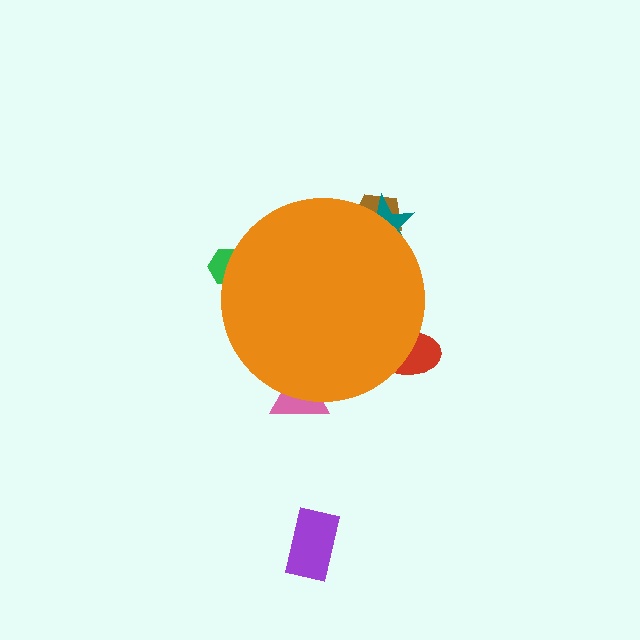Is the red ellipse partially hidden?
Yes, the red ellipse is partially hidden behind the orange circle.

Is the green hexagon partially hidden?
Yes, the green hexagon is partially hidden behind the orange circle.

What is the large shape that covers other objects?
An orange circle.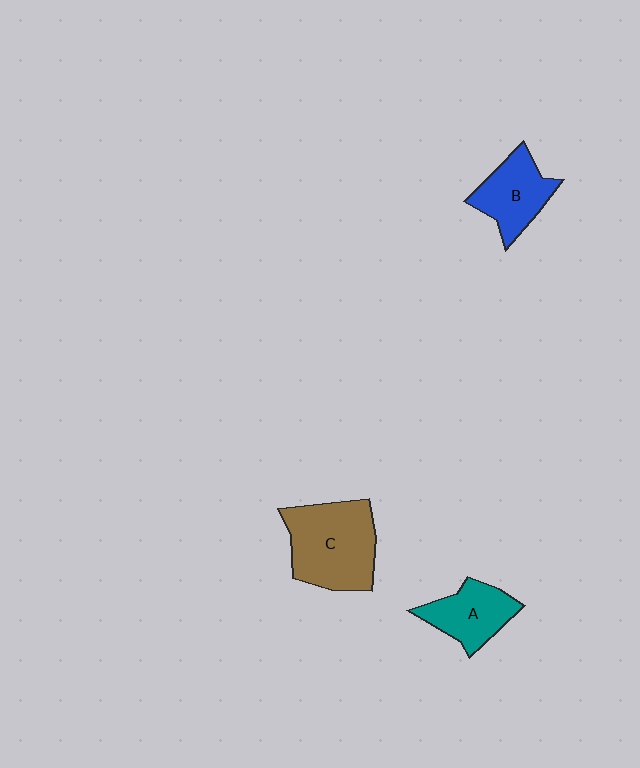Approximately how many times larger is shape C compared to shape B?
Approximately 1.6 times.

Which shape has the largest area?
Shape C (brown).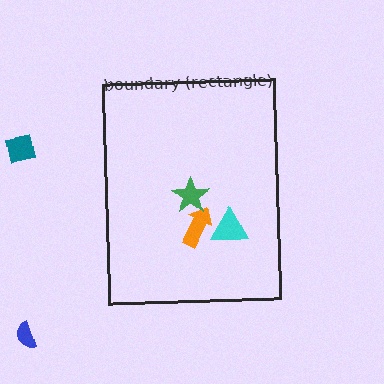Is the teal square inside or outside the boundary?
Outside.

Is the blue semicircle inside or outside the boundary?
Outside.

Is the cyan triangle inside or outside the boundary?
Inside.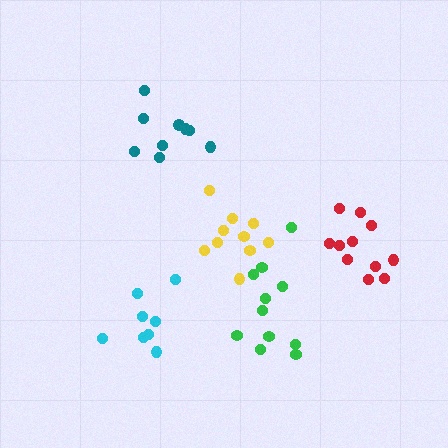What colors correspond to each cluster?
The clusters are colored: red, cyan, green, teal, yellow.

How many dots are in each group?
Group 1: 11 dots, Group 2: 8 dots, Group 3: 11 dots, Group 4: 9 dots, Group 5: 10 dots (49 total).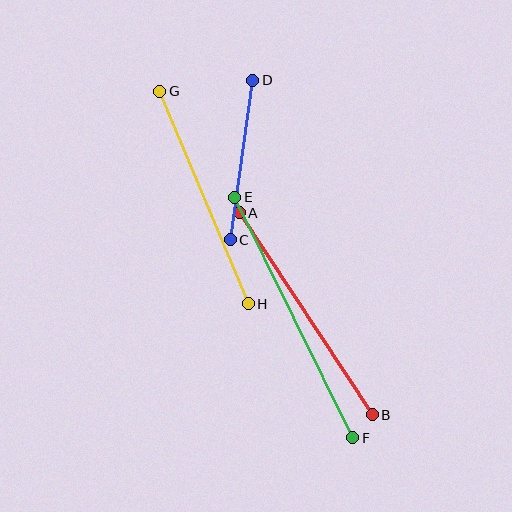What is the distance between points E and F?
The distance is approximately 268 pixels.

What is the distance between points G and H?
The distance is approximately 230 pixels.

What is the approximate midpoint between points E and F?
The midpoint is at approximately (294, 318) pixels.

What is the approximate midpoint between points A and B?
The midpoint is at approximately (306, 314) pixels.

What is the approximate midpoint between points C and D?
The midpoint is at approximately (241, 160) pixels.